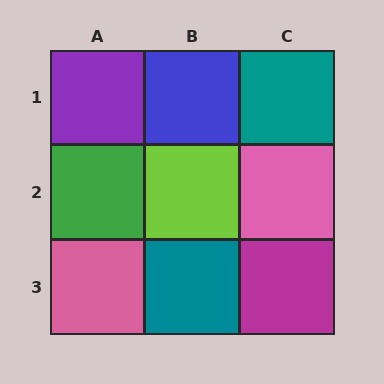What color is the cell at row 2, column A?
Green.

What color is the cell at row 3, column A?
Pink.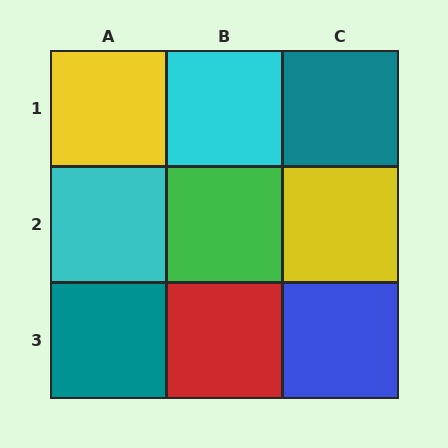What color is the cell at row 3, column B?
Red.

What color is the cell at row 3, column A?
Teal.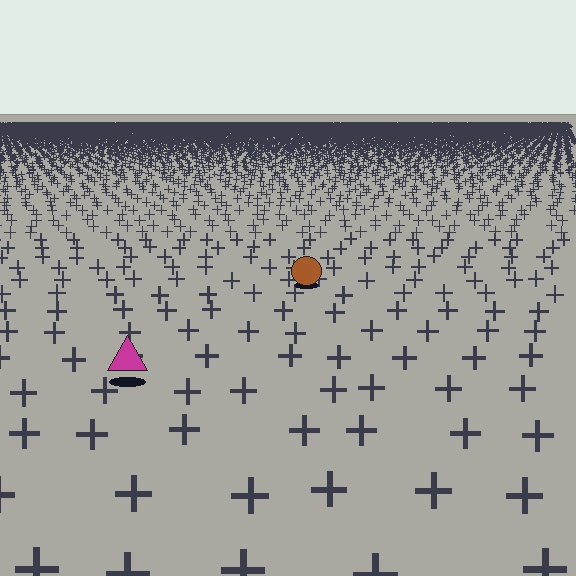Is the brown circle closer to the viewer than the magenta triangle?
No. The magenta triangle is closer — you can tell from the texture gradient: the ground texture is coarser near it.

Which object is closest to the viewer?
The magenta triangle is closest. The texture marks near it are larger and more spread out.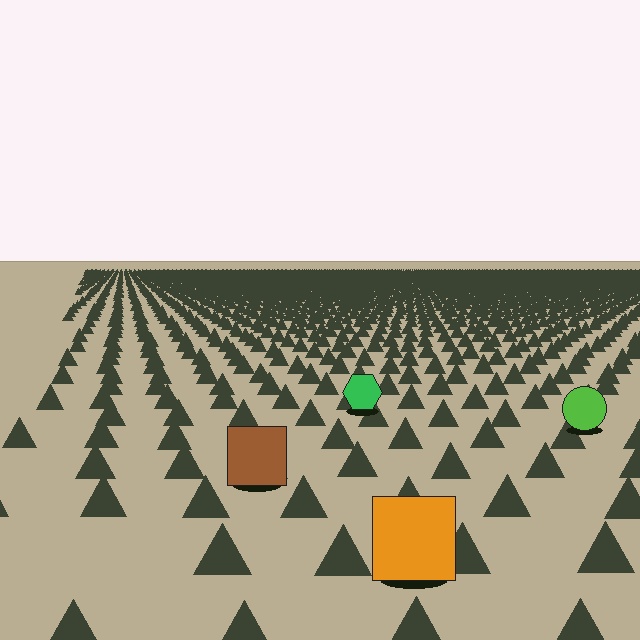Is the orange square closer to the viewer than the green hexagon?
Yes. The orange square is closer — you can tell from the texture gradient: the ground texture is coarser near it.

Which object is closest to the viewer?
The orange square is closest. The texture marks near it are larger and more spread out.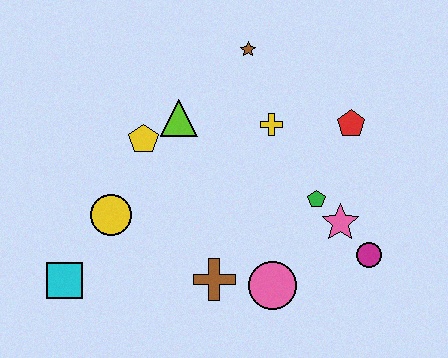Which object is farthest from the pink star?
The cyan square is farthest from the pink star.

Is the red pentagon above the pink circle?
Yes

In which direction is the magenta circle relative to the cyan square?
The magenta circle is to the right of the cyan square.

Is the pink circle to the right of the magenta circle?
No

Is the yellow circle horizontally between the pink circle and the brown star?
No